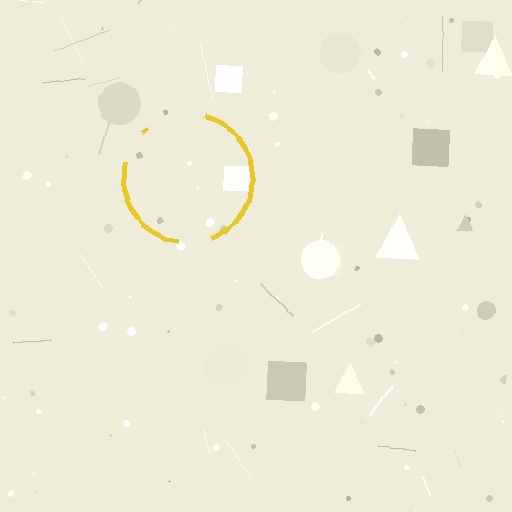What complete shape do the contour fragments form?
The contour fragments form a circle.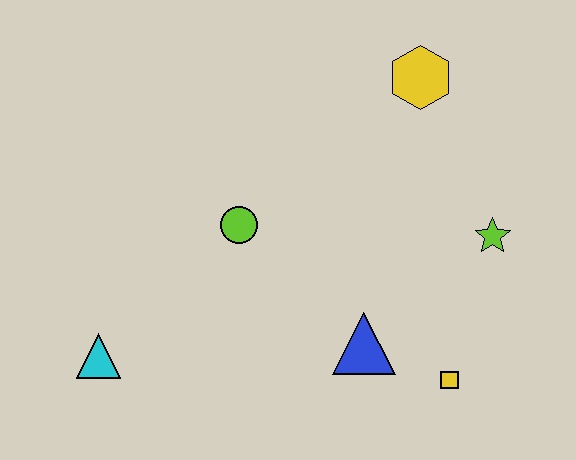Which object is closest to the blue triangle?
The yellow square is closest to the blue triangle.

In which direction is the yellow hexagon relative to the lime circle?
The yellow hexagon is to the right of the lime circle.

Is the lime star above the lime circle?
No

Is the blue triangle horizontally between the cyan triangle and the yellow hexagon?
Yes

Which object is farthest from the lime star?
The cyan triangle is farthest from the lime star.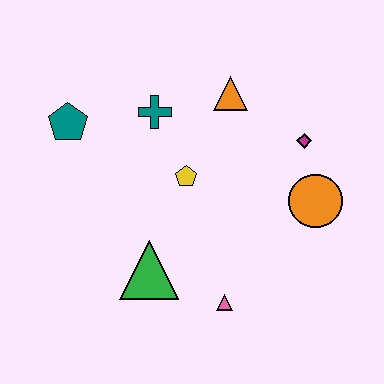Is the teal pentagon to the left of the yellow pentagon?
Yes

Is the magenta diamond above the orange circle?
Yes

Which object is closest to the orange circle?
The magenta diamond is closest to the orange circle.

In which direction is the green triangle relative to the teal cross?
The green triangle is below the teal cross.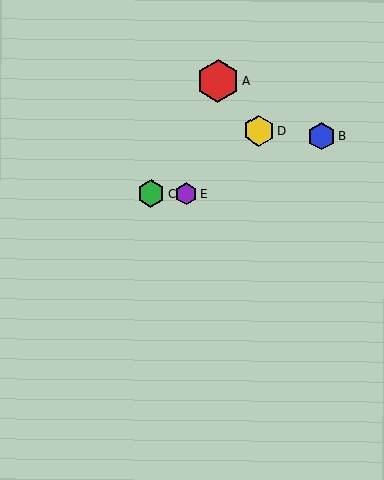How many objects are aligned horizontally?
2 objects (C, E) are aligned horizontally.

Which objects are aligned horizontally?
Objects C, E are aligned horizontally.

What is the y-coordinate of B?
Object B is at y≈136.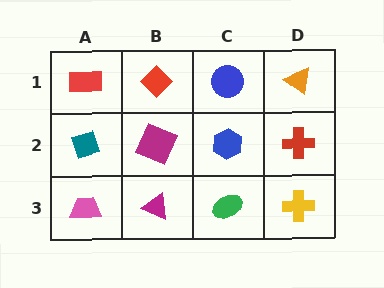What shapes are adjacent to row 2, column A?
A red rectangle (row 1, column A), a pink trapezoid (row 3, column A), a magenta square (row 2, column B).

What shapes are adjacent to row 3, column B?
A magenta square (row 2, column B), a pink trapezoid (row 3, column A), a green ellipse (row 3, column C).